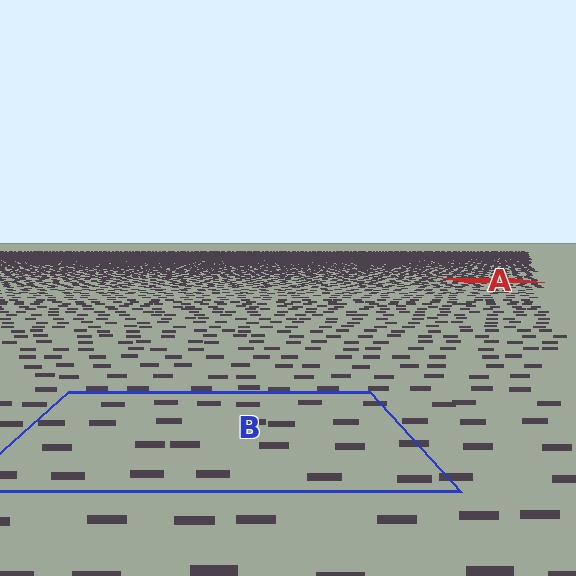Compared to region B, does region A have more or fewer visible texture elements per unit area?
Region A has more texture elements per unit area — they are packed more densely because it is farther away.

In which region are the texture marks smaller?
The texture marks are smaller in region A, because it is farther away.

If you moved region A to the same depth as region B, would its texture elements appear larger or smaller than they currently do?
They would appear larger. At a closer depth, the same texture elements are projected at a bigger on-screen size.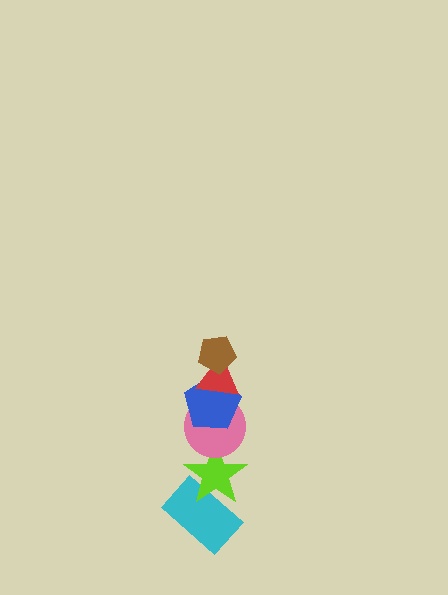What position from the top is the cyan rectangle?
The cyan rectangle is 6th from the top.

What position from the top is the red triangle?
The red triangle is 2nd from the top.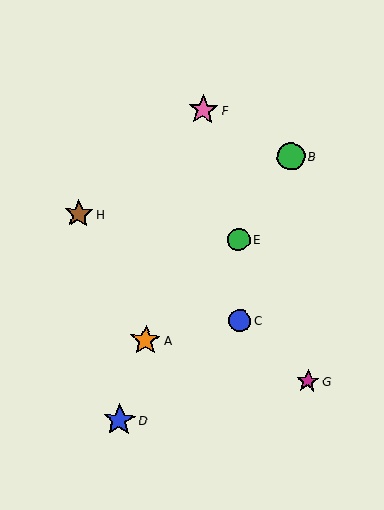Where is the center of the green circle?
The center of the green circle is at (291, 156).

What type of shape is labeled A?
Shape A is an orange star.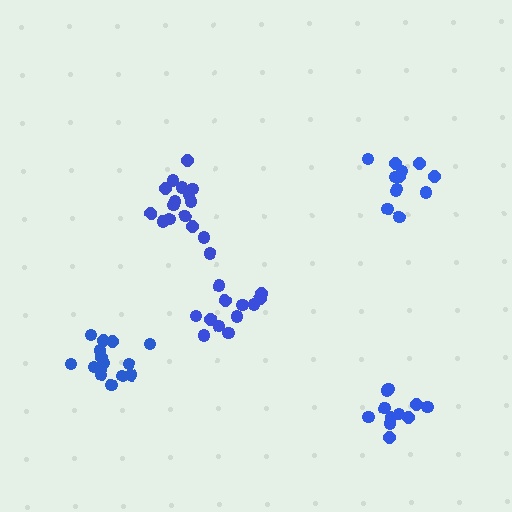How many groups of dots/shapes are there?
There are 5 groups.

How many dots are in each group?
Group 1: 12 dots, Group 2: 12 dots, Group 3: 16 dots, Group 4: 15 dots, Group 5: 11 dots (66 total).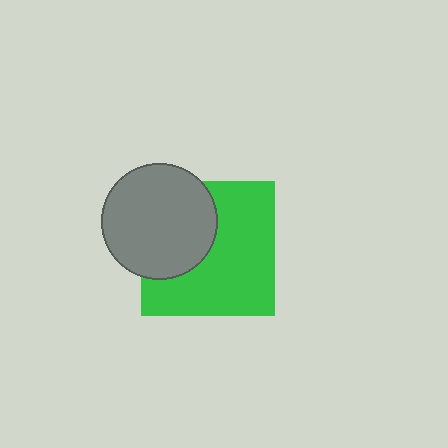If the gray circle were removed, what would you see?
You would see the complete green square.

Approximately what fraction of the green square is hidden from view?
Roughly 37% of the green square is hidden behind the gray circle.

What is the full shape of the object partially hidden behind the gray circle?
The partially hidden object is a green square.